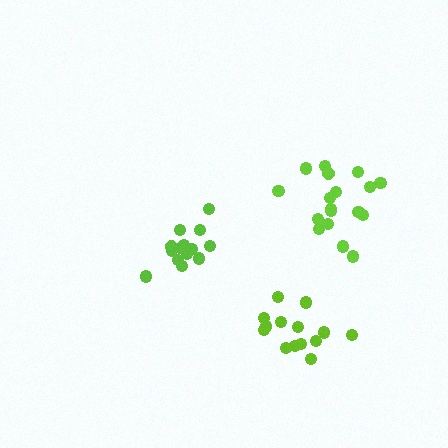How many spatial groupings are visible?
There are 3 spatial groupings.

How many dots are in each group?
Group 1: 14 dots, Group 2: 18 dots, Group 3: 14 dots (46 total).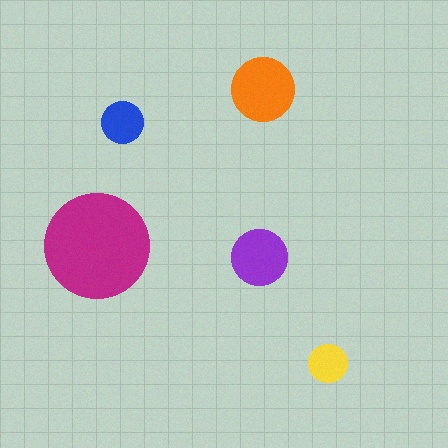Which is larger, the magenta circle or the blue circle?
The magenta one.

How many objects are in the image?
There are 5 objects in the image.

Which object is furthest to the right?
The yellow circle is rightmost.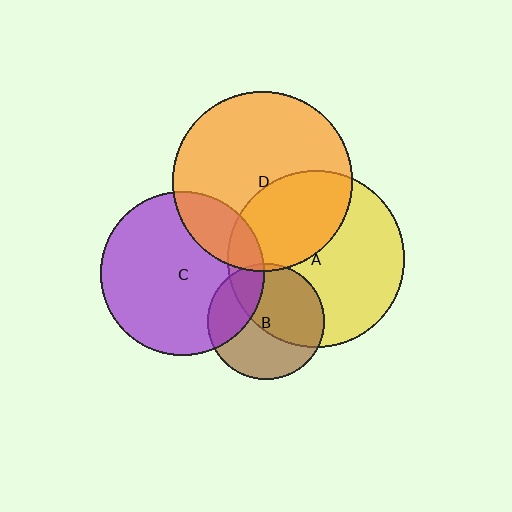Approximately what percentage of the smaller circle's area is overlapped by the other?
Approximately 20%.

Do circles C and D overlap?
Yes.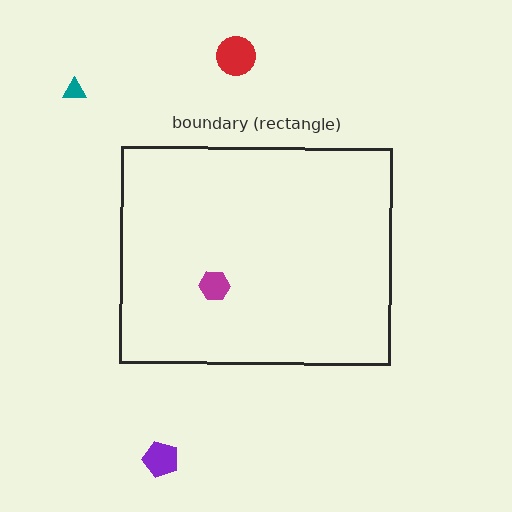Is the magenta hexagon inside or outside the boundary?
Inside.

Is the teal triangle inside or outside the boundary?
Outside.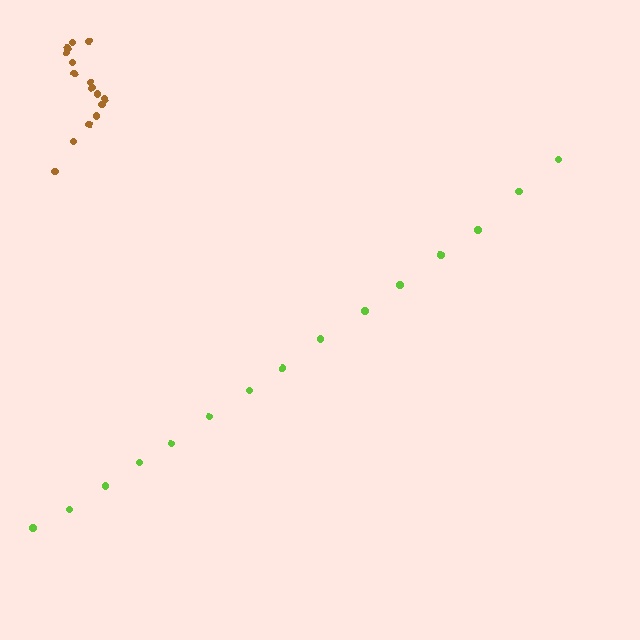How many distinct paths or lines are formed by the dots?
There are 2 distinct paths.